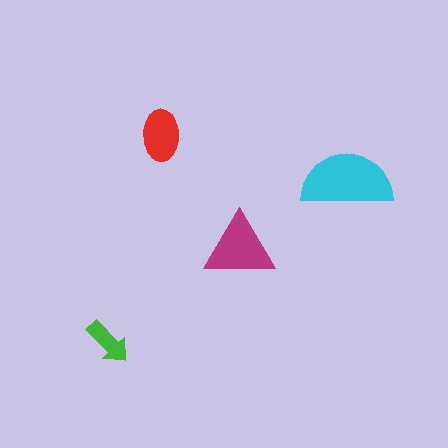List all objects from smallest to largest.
The green arrow, the red ellipse, the magenta triangle, the cyan semicircle.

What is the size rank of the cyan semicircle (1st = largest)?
1st.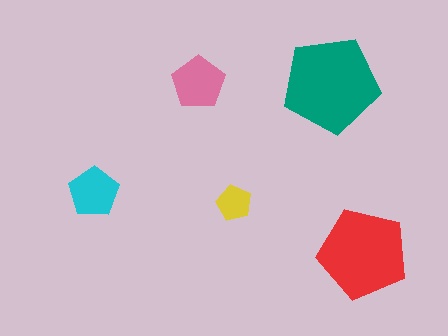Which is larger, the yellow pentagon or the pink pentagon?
The pink one.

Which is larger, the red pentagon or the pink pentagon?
The red one.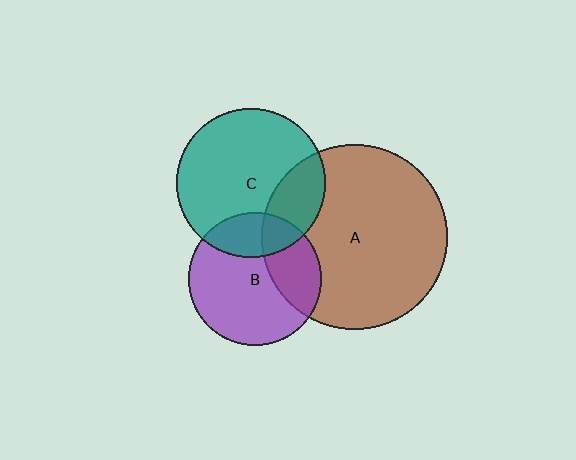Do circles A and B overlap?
Yes.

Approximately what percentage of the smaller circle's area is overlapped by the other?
Approximately 30%.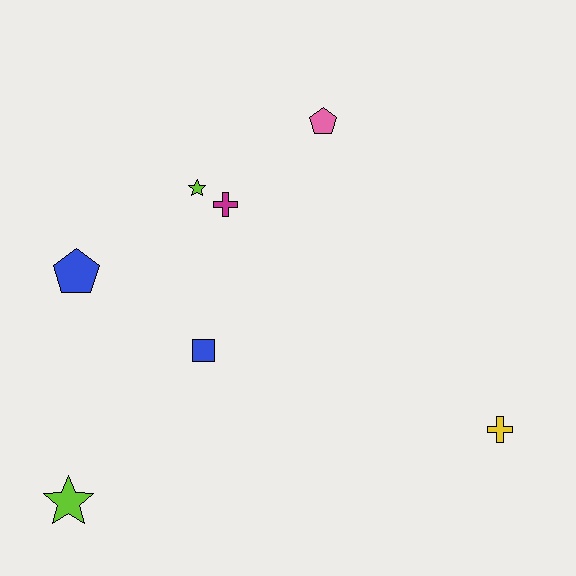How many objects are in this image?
There are 7 objects.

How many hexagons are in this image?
There are no hexagons.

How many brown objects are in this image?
There are no brown objects.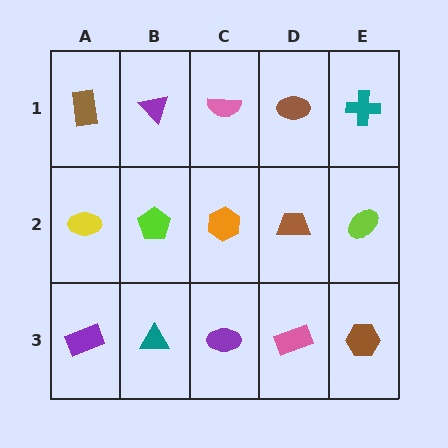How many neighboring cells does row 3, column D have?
3.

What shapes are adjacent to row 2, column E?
A teal cross (row 1, column E), a brown hexagon (row 3, column E), a brown trapezoid (row 2, column D).